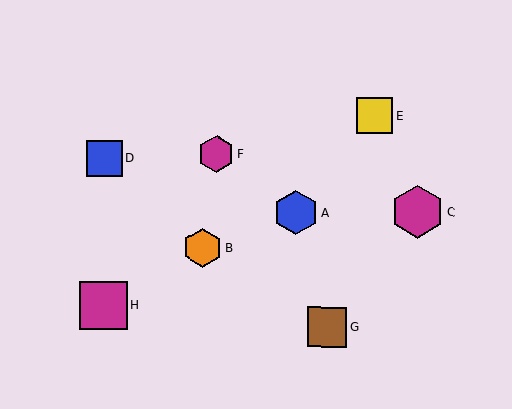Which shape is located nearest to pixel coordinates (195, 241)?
The orange hexagon (labeled B) at (202, 248) is nearest to that location.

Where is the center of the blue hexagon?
The center of the blue hexagon is at (296, 213).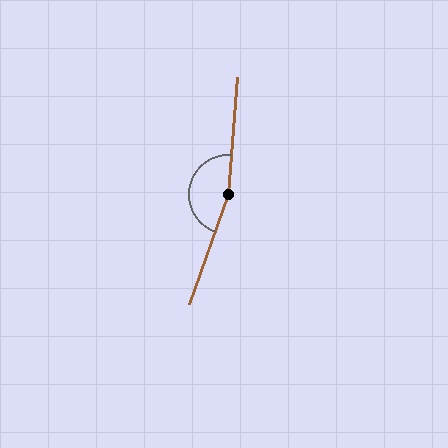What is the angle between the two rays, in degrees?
Approximately 165 degrees.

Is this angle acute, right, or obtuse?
It is obtuse.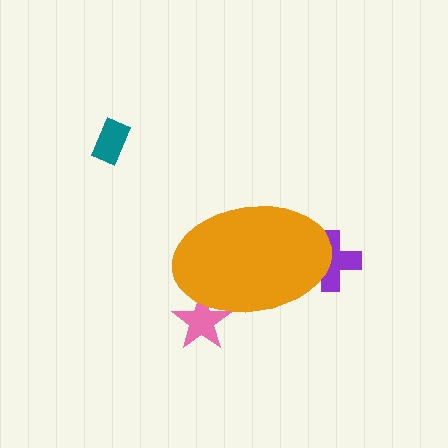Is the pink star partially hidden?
Yes, the pink star is partially hidden behind the orange ellipse.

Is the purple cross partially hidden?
Yes, the purple cross is partially hidden behind the orange ellipse.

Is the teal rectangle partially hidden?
No, the teal rectangle is fully visible.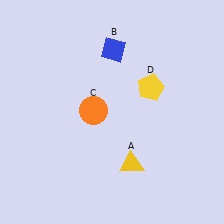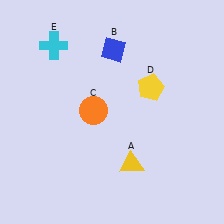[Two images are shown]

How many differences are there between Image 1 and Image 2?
There is 1 difference between the two images.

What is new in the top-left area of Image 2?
A cyan cross (E) was added in the top-left area of Image 2.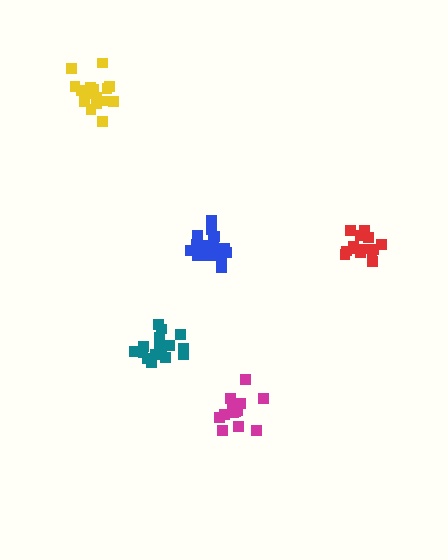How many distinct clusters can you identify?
There are 5 distinct clusters.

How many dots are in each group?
Group 1: 15 dots, Group 2: 18 dots, Group 3: 19 dots, Group 4: 17 dots, Group 5: 14 dots (83 total).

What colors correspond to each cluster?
The clusters are colored: magenta, teal, yellow, blue, red.